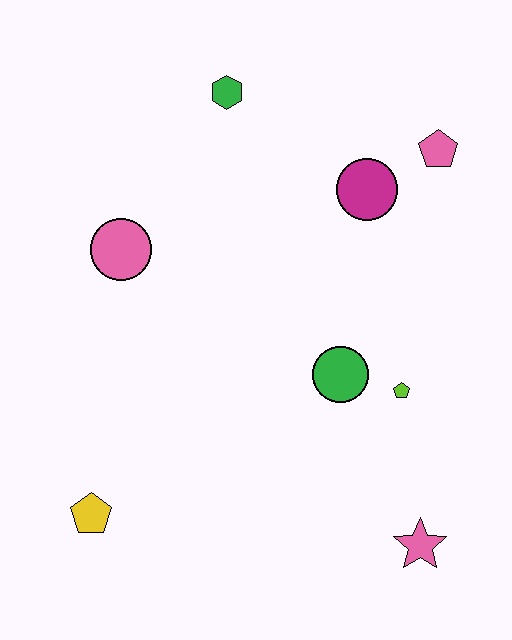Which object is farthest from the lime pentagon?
The green hexagon is farthest from the lime pentagon.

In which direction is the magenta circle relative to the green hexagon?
The magenta circle is to the right of the green hexagon.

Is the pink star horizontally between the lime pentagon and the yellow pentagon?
No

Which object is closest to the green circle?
The lime pentagon is closest to the green circle.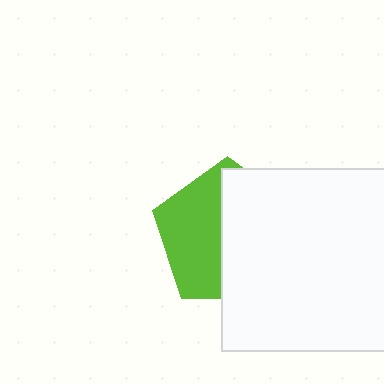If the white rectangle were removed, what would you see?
You would see the complete lime pentagon.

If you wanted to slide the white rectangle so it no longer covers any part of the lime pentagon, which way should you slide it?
Slide it right — that is the most direct way to separate the two shapes.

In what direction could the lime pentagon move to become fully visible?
The lime pentagon could move left. That would shift it out from behind the white rectangle entirely.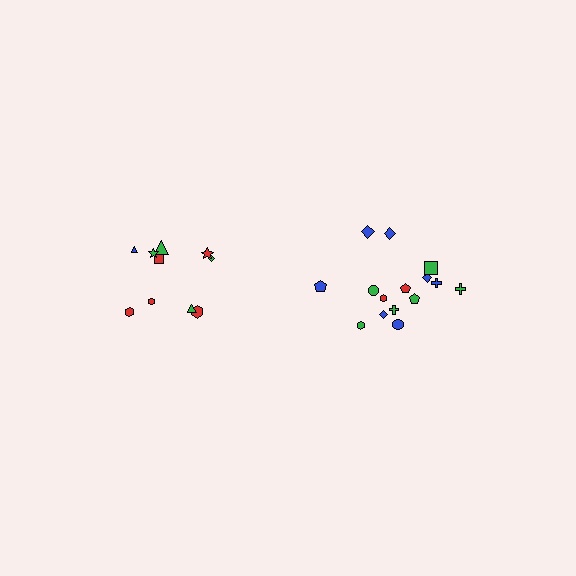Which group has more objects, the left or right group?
The right group.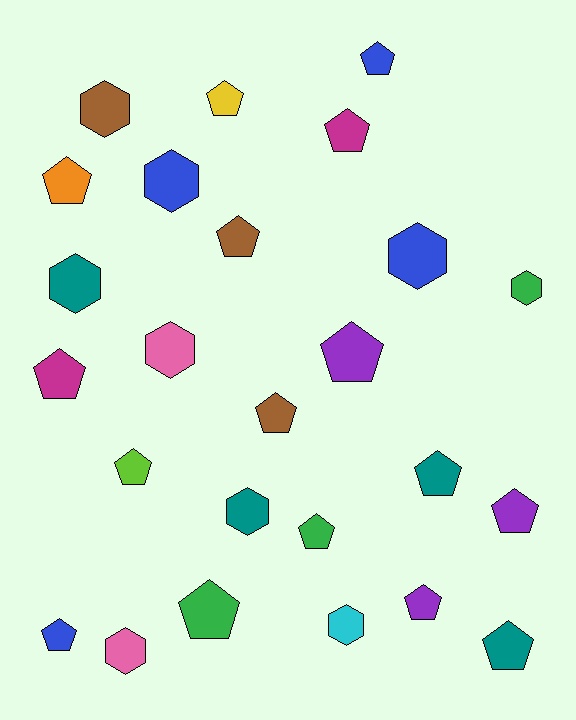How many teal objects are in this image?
There are 4 teal objects.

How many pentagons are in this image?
There are 16 pentagons.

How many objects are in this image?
There are 25 objects.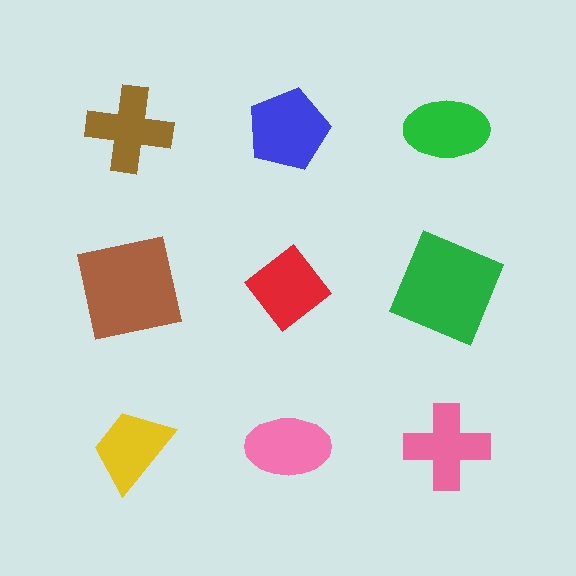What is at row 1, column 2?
A blue pentagon.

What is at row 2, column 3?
A green square.